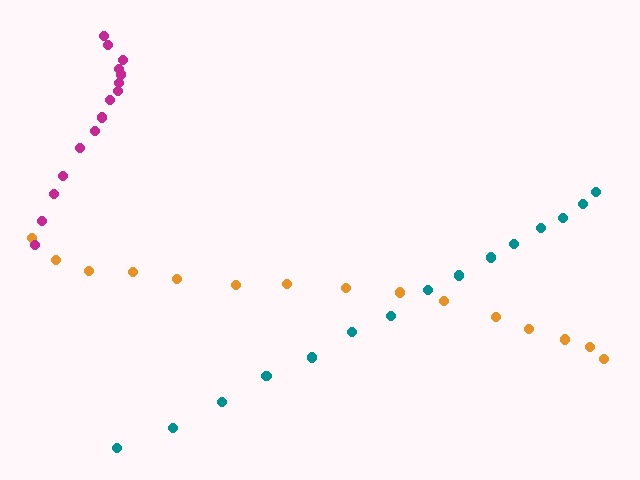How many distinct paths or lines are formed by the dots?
There are 3 distinct paths.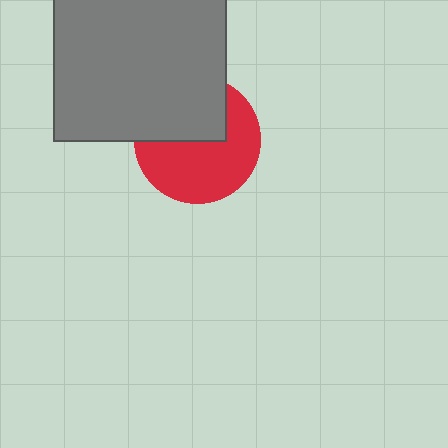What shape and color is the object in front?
The object in front is a gray square.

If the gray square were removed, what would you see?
You would see the complete red circle.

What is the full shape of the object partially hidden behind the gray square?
The partially hidden object is a red circle.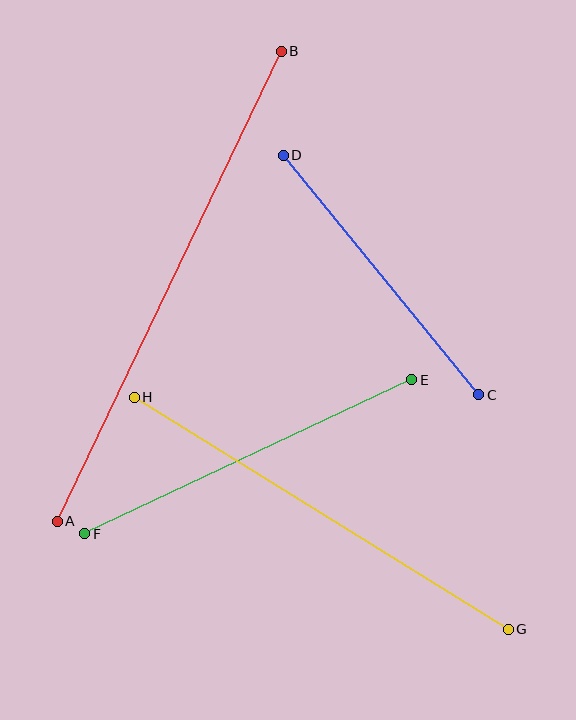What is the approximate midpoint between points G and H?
The midpoint is at approximately (321, 513) pixels.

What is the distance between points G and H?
The distance is approximately 440 pixels.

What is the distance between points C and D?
The distance is approximately 309 pixels.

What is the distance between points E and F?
The distance is approximately 361 pixels.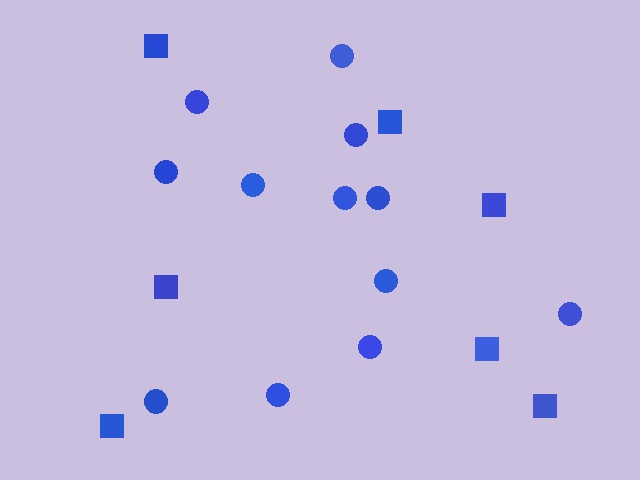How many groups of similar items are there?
There are 2 groups: one group of squares (7) and one group of circles (12).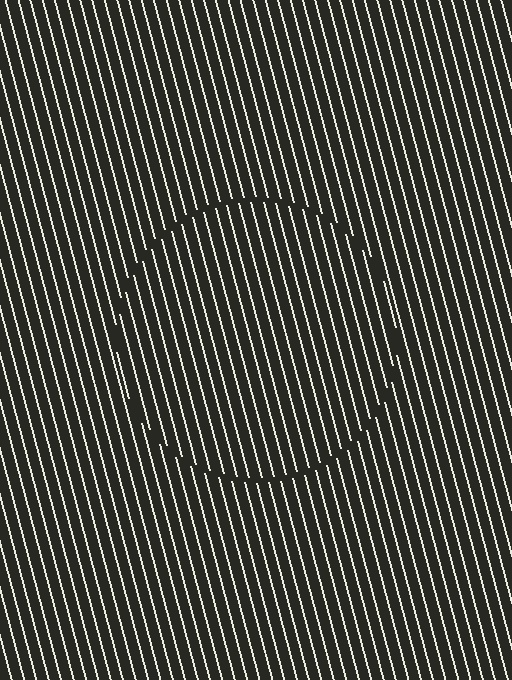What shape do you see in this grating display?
An illusory circle. The interior of the shape contains the same grating, shifted by half a period — the contour is defined by the phase discontinuity where line-ends from the inner and outer gratings abut.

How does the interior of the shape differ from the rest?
The interior of the shape contains the same grating, shifted by half a period — the contour is defined by the phase discontinuity where line-ends from the inner and outer gratings abut.